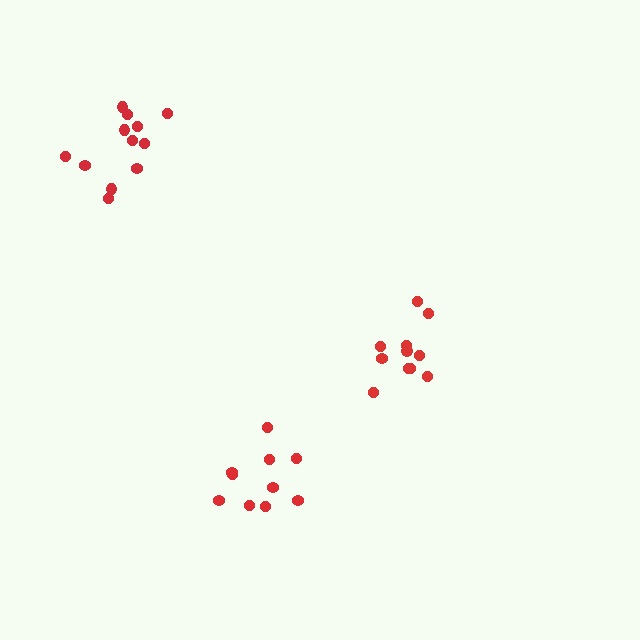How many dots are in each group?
Group 1: 12 dots, Group 2: 11 dots, Group 3: 10 dots (33 total).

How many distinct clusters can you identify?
There are 3 distinct clusters.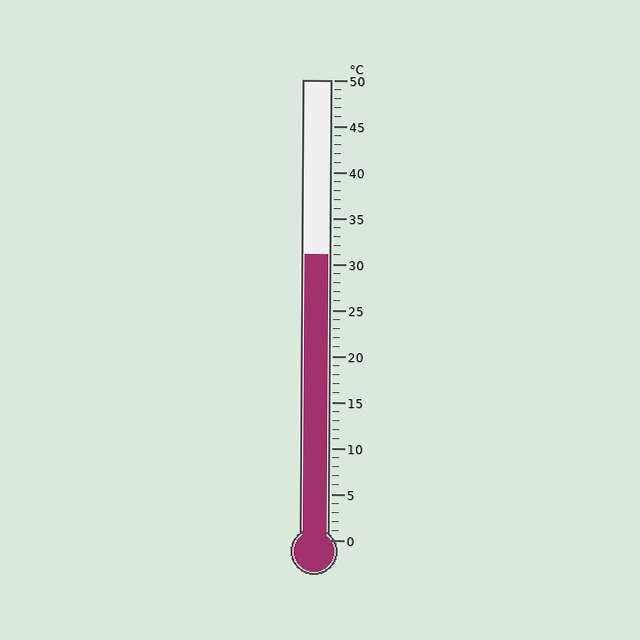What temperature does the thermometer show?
The thermometer shows approximately 31°C.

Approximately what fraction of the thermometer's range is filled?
The thermometer is filled to approximately 60% of its range.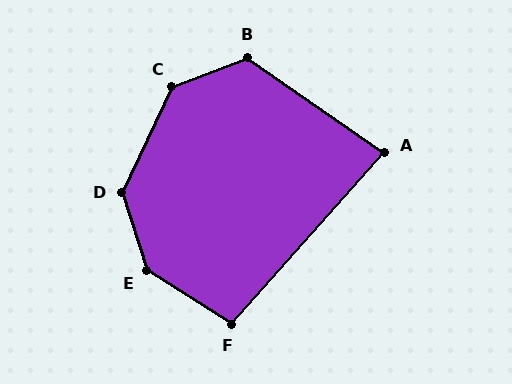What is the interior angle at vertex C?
Approximately 137 degrees (obtuse).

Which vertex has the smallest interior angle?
A, at approximately 83 degrees.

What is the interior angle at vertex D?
Approximately 137 degrees (obtuse).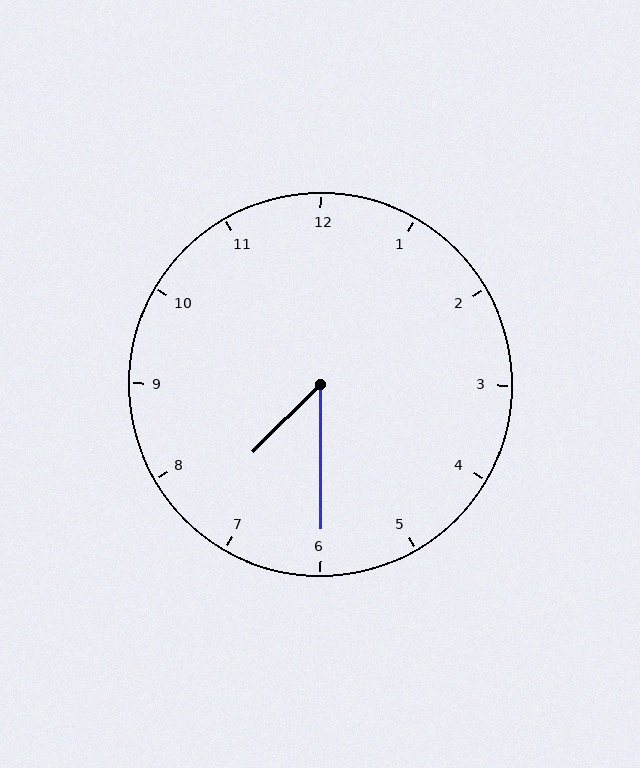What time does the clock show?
7:30.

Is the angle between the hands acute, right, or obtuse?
It is acute.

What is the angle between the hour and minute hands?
Approximately 45 degrees.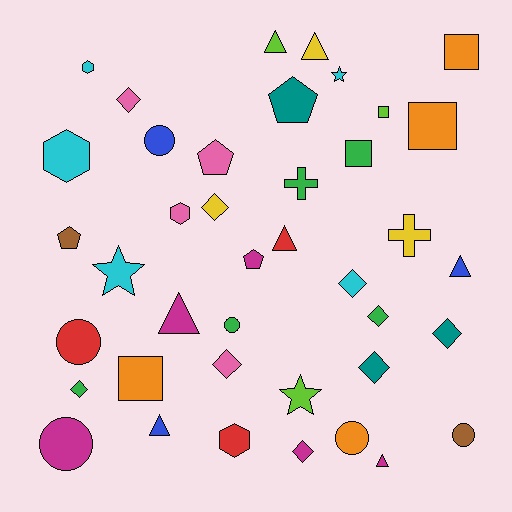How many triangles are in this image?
There are 7 triangles.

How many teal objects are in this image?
There are 3 teal objects.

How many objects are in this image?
There are 40 objects.